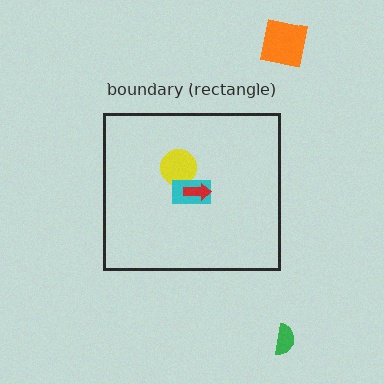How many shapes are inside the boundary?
3 inside, 2 outside.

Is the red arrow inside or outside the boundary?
Inside.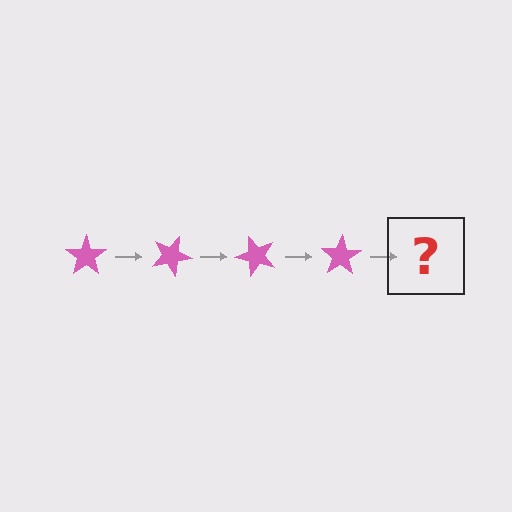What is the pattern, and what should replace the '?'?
The pattern is that the star rotates 25 degrees each step. The '?' should be a pink star rotated 100 degrees.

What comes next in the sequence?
The next element should be a pink star rotated 100 degrees.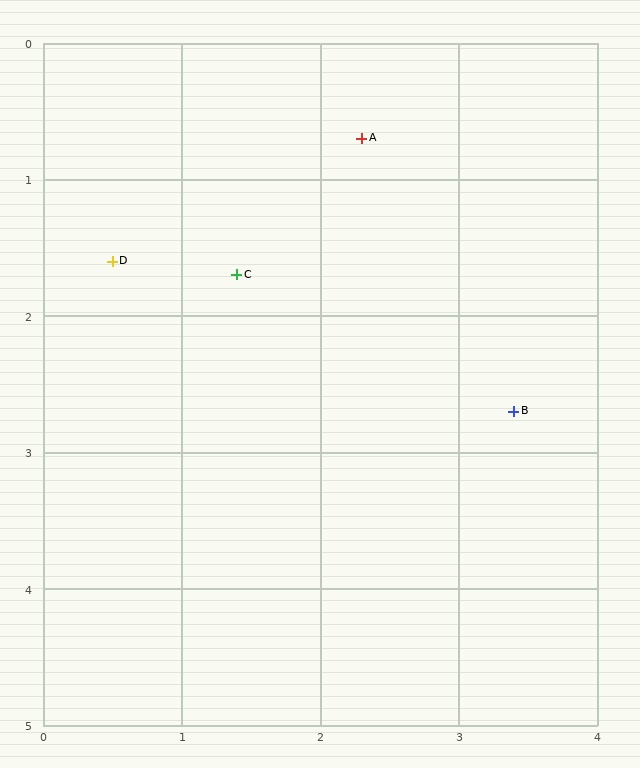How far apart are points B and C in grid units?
Points B and C are about 2.2 grid units apart.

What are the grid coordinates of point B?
Point B is at approximately (3.4, 2.7).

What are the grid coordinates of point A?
Point A is at approximately (2.3, 0.7).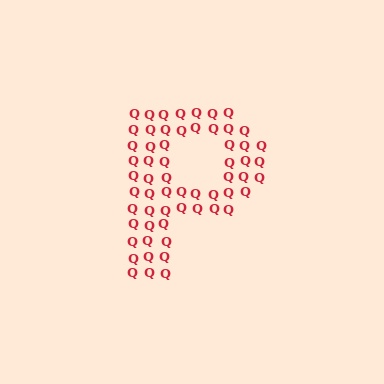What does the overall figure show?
The overall figure shows the letter P.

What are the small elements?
The small elements are letter Q's.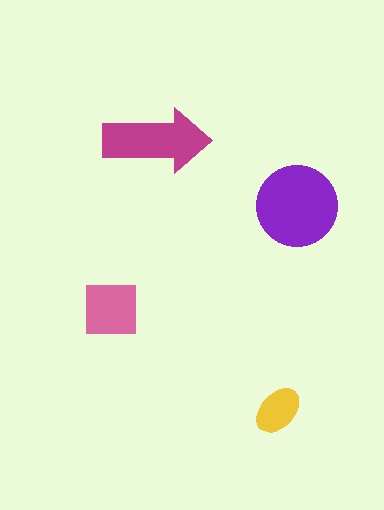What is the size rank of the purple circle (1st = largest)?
1st.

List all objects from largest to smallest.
The purple circle, the magenta arrow, the pink square, the yellow ellipse.